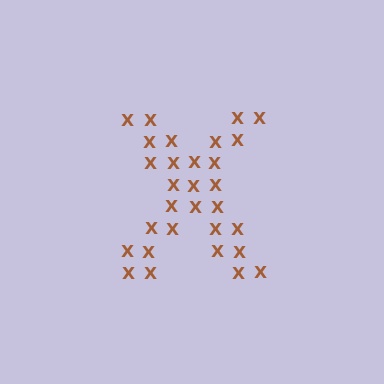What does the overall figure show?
The overall figure shows the letter X.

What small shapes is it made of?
It is made of small letter X's.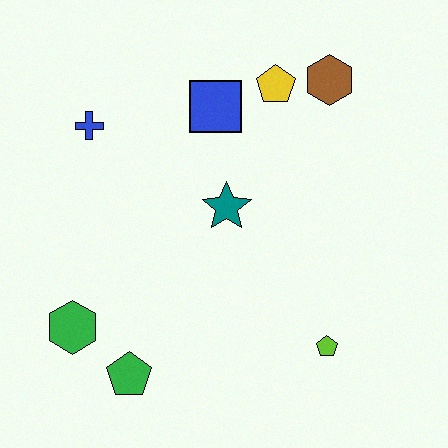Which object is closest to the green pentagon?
The green hexagon is closest to the green pentagon.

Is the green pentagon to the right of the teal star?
No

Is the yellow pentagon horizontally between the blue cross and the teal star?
No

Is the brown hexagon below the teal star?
No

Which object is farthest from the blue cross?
The lime pentagon is farthest from the blue cross.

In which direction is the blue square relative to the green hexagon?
The blue square is above the green hexagon.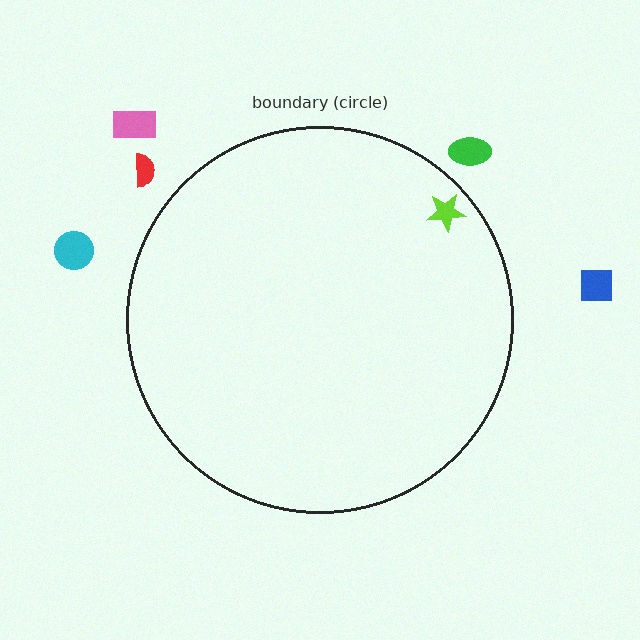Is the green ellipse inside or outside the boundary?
Outside.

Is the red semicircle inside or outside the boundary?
Outside.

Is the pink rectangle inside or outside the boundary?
Outside.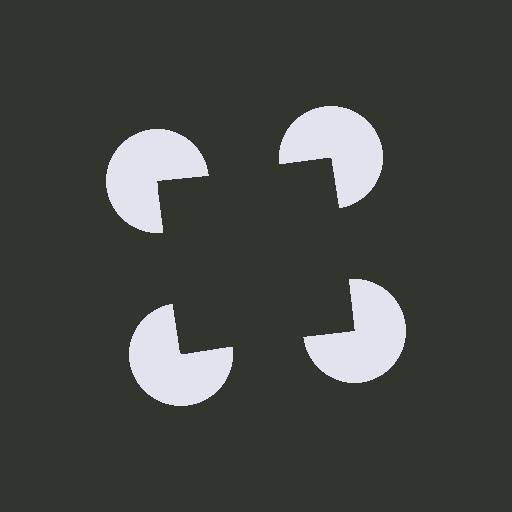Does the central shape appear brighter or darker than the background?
It typically appears slightly darker than the background, even though no actual brightness change is drawn.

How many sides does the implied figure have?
4 sides.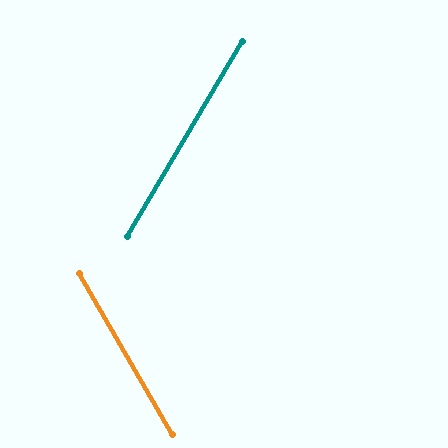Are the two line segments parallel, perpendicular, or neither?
Neither parallel nor perpendicular — they differ by about 61°.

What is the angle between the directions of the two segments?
Approximately 61 degrees.